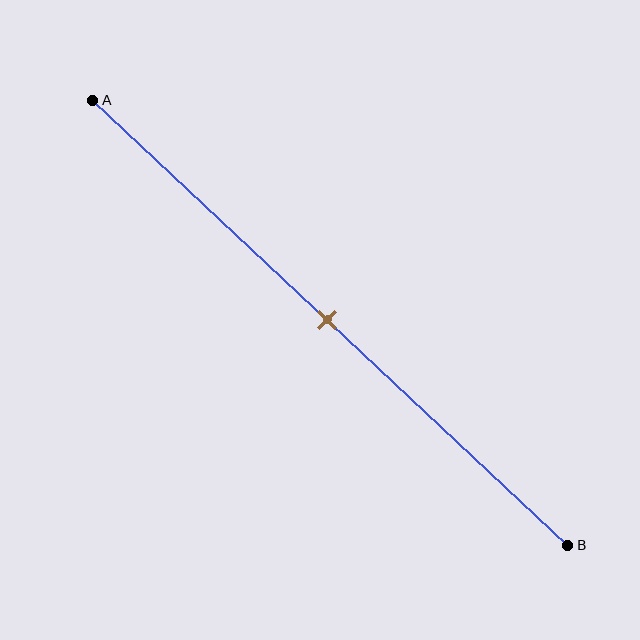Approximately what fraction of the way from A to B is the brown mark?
The brown mark is approximately 50% of the way from A to B.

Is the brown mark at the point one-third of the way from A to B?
No, the mark is at about 50% from A, not at the 33% one-third point.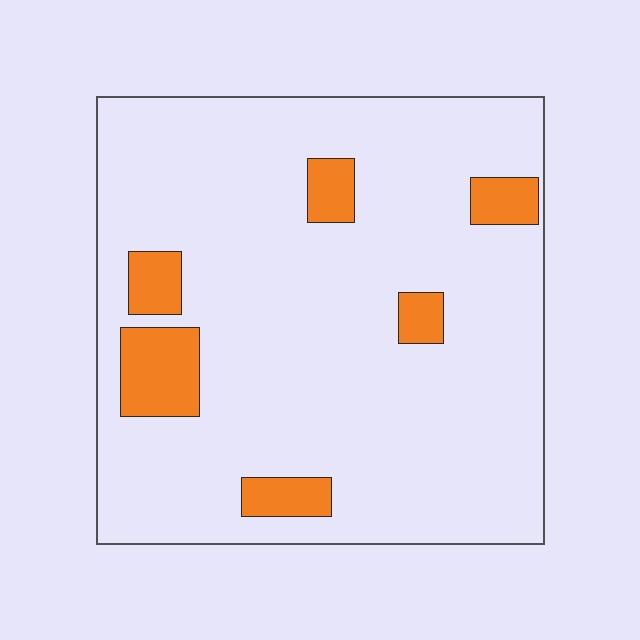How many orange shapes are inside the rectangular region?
6.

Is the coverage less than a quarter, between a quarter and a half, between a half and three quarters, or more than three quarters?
Less than a quarter.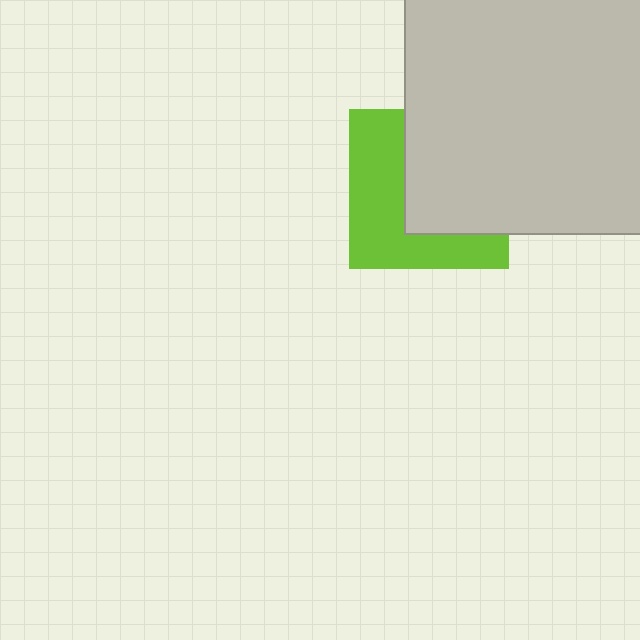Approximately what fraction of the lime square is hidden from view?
Roughly 52% of the lime square is hidden behind the light gray rectangle.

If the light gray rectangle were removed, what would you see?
You would see the complete lime square.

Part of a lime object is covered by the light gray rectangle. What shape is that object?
It is a square.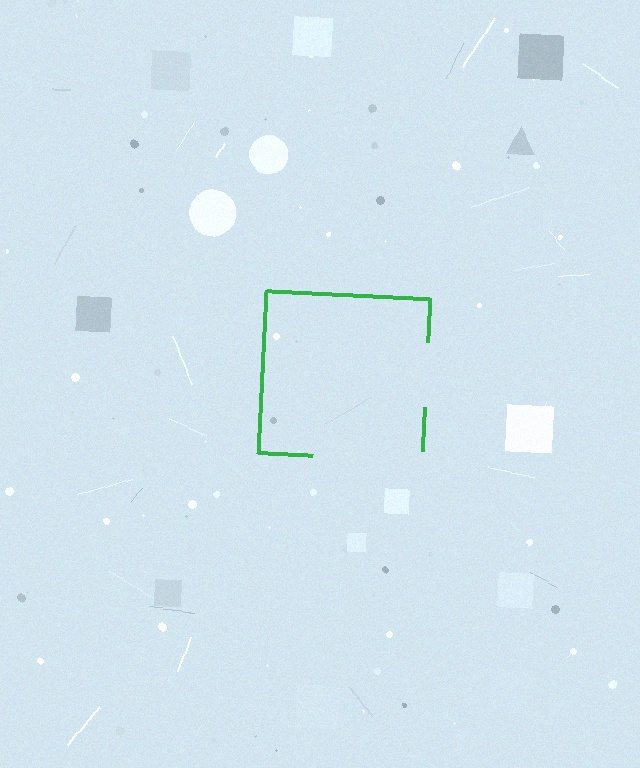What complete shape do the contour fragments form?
The contour fragments form a square.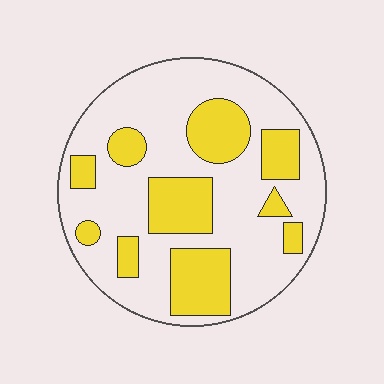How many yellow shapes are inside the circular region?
10.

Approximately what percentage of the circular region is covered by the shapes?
Approximately 30%.